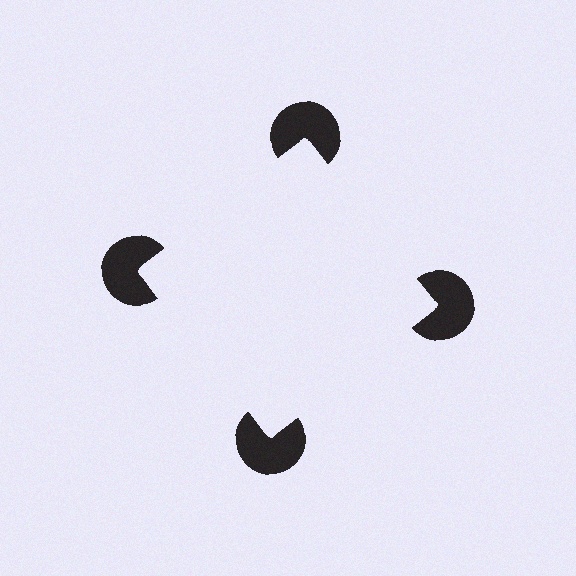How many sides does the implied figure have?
4 sides.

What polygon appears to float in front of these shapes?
An illusory square — its edges are inferred from the aligned wedge cuts in the pac-man discs, not physically drawn.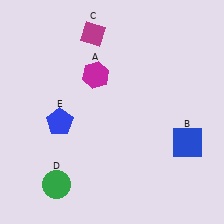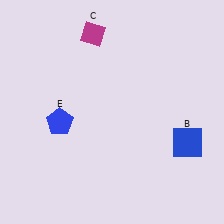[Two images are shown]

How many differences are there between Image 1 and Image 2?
There are 2 differences between the two images.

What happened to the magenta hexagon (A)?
The magenta hexagon (A) was removed in Image 2. It was in the top-left area of Image 1.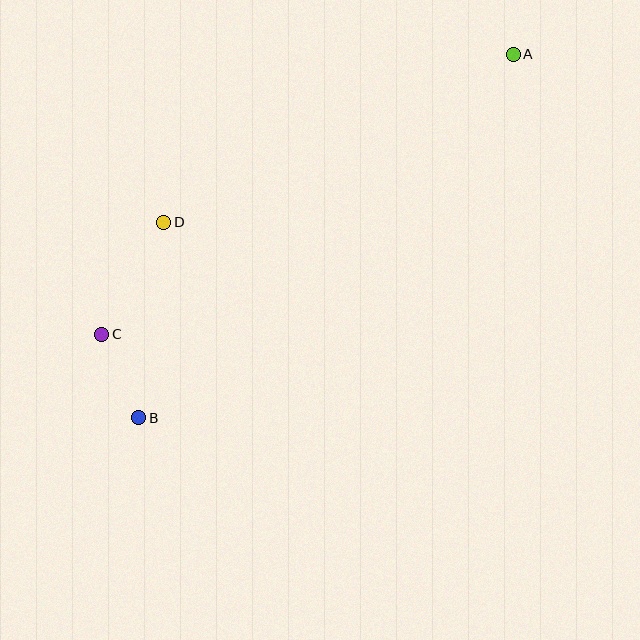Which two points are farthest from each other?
Points A and B are farthest from each other.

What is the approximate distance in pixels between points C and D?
The distance between C and D is approximately 128 pixels.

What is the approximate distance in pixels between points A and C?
The distance between A and C is approximately 497 pixels.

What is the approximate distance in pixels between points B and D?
The distance between B and D is approximately 197 pixels.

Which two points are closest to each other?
Points B and C are closest to each other.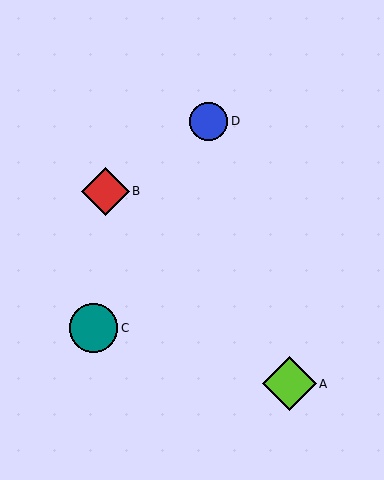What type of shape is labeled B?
Shape B is a red diamond.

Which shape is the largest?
The lime diamond (labeled A) is the largest.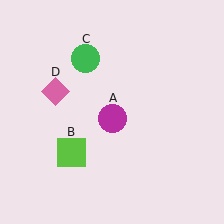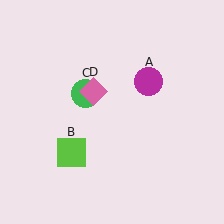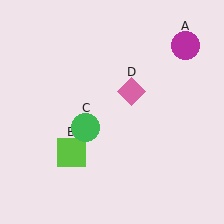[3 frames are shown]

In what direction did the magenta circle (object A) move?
The magenta circle (object A) moved up and to the right.